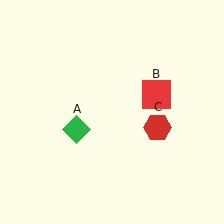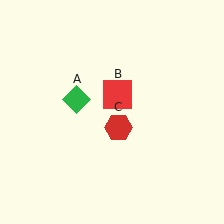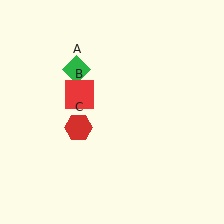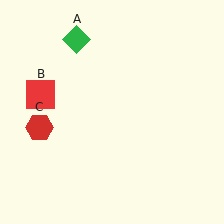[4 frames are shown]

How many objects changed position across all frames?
3 objects changed position: green diamond (object A), red square (object B), red hexagon (object C).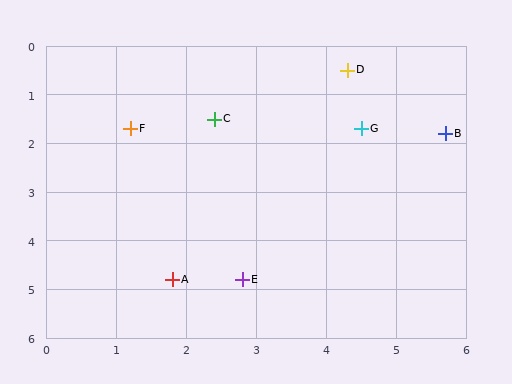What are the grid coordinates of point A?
Point A is at approximately (1.8, 4.8).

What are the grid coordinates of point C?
Point C is at approximately (2.4, 1.5).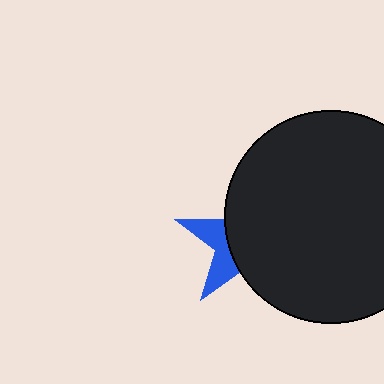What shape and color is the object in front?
The object in front is a black circle.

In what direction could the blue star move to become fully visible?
The blue star could move left. That would shift it out from behind the black circle entirely.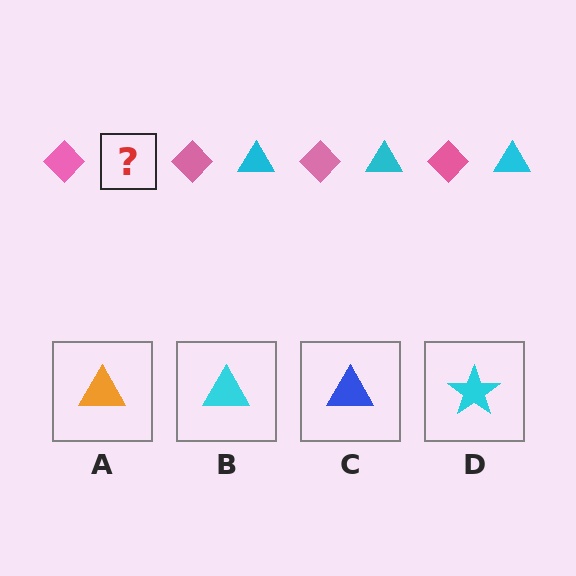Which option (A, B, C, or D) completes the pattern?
B.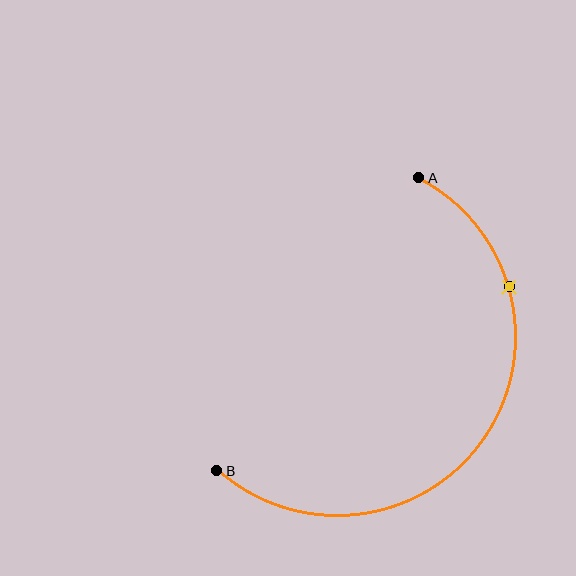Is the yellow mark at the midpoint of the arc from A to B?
No. The yellow mark lies on the arc but is closer to endpoint A. The arc midpoint would be at the point on the curve equidistant along the arc from both A and B.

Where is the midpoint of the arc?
The arc midpoint is the point on the curve farthest from the straight line joining A and B. It sits below and to the right of that line.